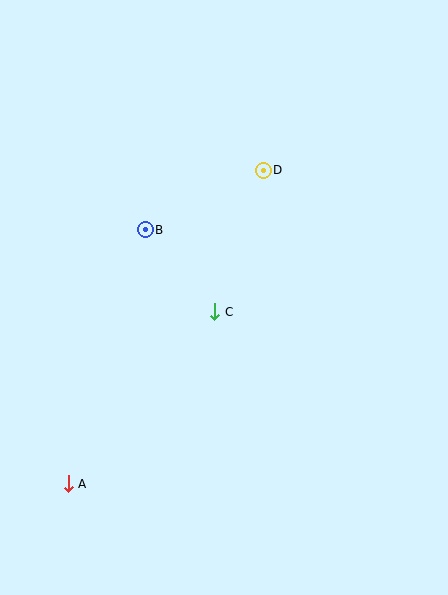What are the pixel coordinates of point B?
Point B is at (145, 230).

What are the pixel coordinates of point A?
Point A is at (68, 484).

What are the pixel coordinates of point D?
Point D is at (263, 170).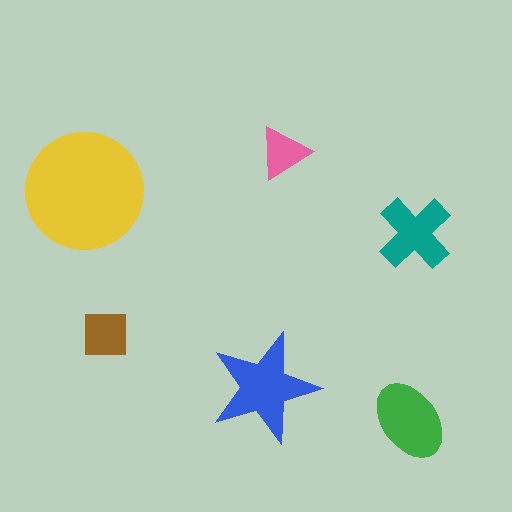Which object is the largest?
The yellow circle.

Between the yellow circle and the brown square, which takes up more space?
The yellow circle.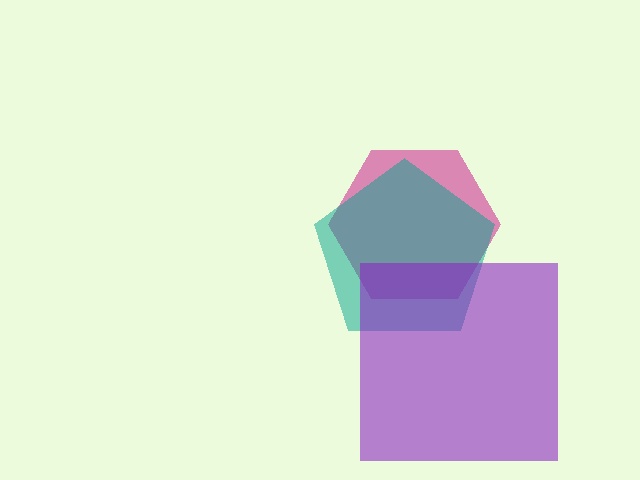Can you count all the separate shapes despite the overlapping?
Yes, there are 3 separate shapes.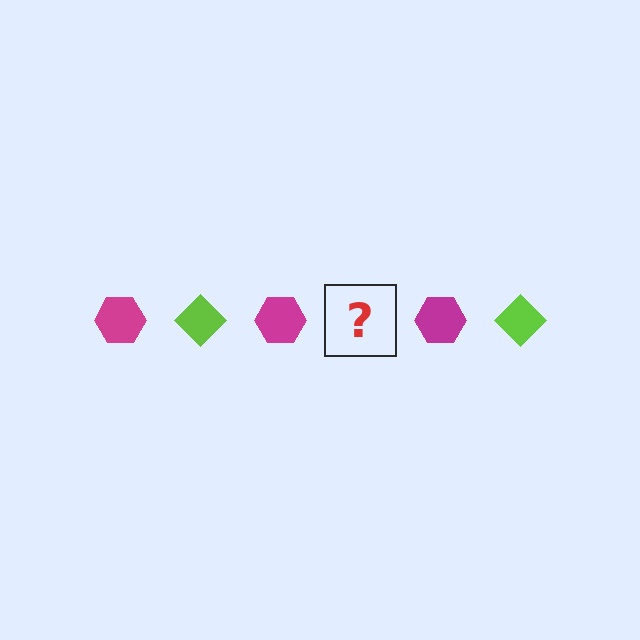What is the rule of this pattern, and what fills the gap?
The rule is that the pattern alternates between magenta hexagon and lime diamond. The gap should be filled with a lime diamond.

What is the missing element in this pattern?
The missing element is a lime diamond.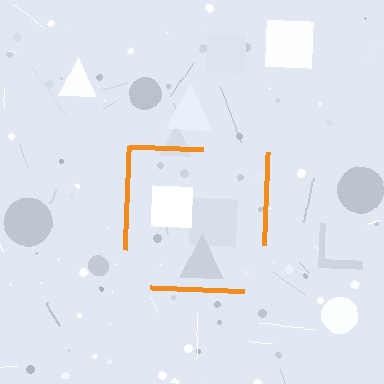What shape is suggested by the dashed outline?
The dashed outline suggests a square.